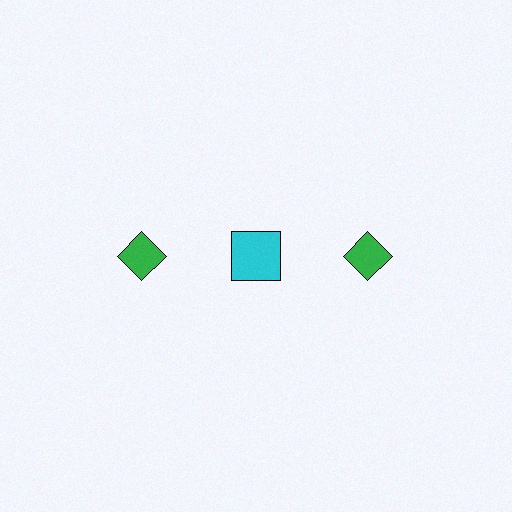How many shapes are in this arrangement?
There are 3 shapes arranged in a grid pattern.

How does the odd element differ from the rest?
It differs in both color (cyan instead of green) and shape (square instead of diamond).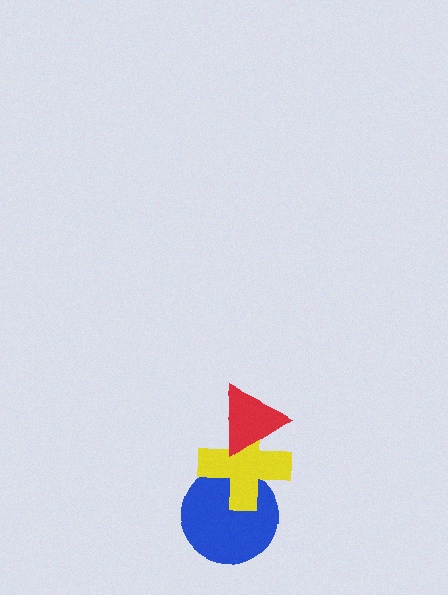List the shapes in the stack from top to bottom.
From top to bottom: the red triangle, the yellow cross, the blue circle.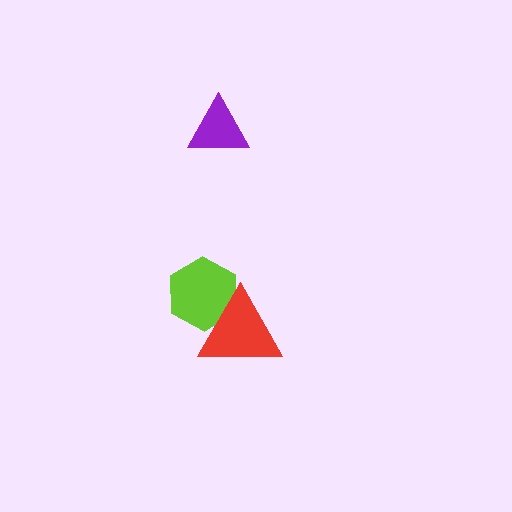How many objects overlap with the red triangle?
1 object overlaps with the red triangle.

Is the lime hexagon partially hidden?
Yes, it is partially covered by another shape.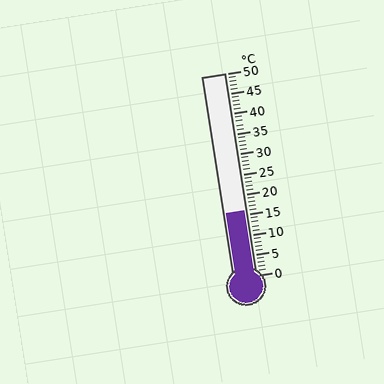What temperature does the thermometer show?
The thermometer shows approximately 16°C.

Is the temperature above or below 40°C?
The temperature is below 40°C.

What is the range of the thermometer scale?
The thermometer scale ranges from 0°C to 50°C.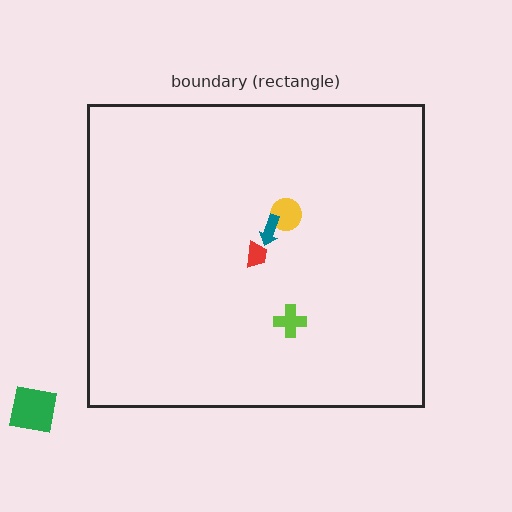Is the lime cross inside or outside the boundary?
Inside.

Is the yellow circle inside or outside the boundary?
Inside.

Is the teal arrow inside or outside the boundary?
Inside.